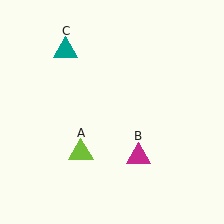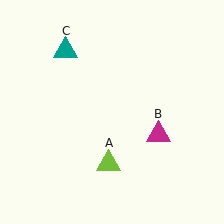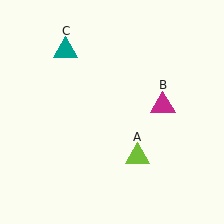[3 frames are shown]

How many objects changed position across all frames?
2 objects changed position: lime triangle (object A), magenta triangle (object B).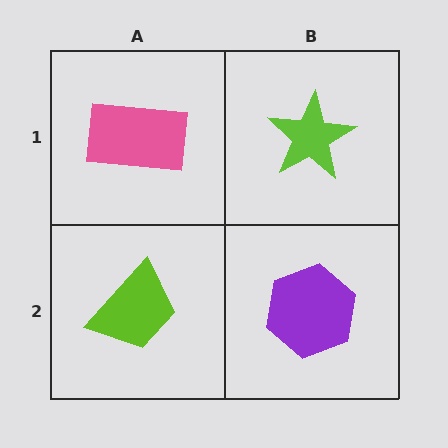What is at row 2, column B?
A purple hexagon.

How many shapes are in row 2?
2 shapes.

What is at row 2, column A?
A lime trapezoid.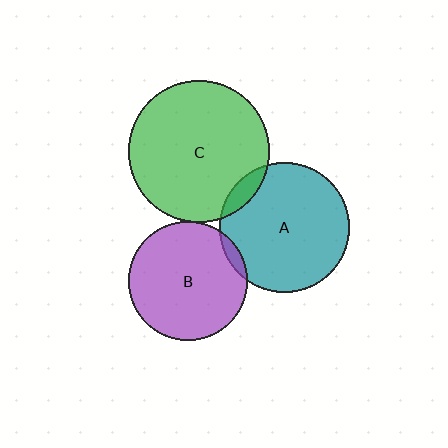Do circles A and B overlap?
Yes.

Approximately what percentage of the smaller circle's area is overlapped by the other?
Approximately 5%.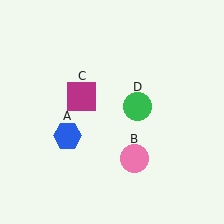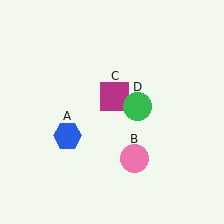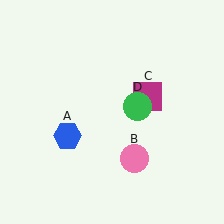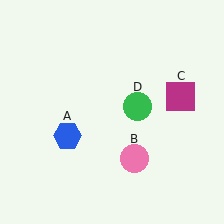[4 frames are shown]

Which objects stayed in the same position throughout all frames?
Blue hexagon (object A) and pink circle (object B) and green circle (object D) remained stationary.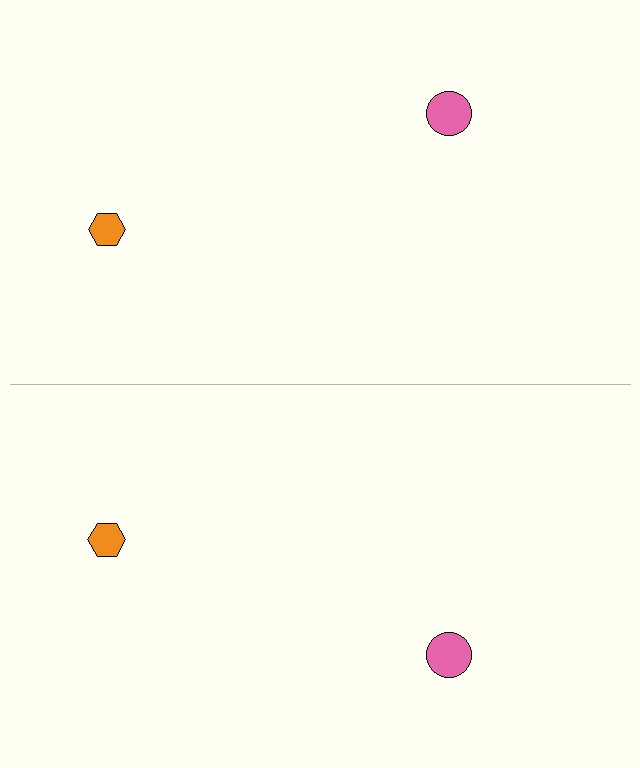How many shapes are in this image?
There are 4 shapes in this image.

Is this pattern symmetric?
Yes, this pattern has bilateral (reflection) symmetry.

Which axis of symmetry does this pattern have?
The pattern has a horizontal axis of symmetry running through the center of the image.